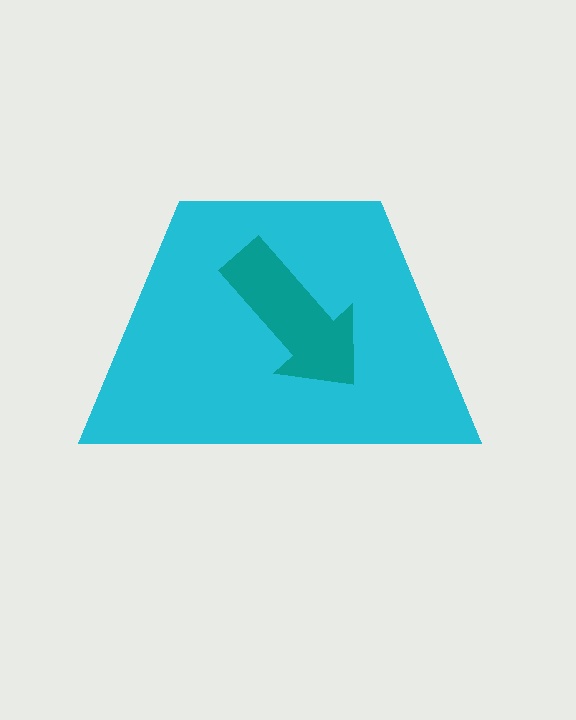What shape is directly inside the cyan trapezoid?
The teal arrow.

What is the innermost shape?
The teal arrow.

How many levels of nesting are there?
2.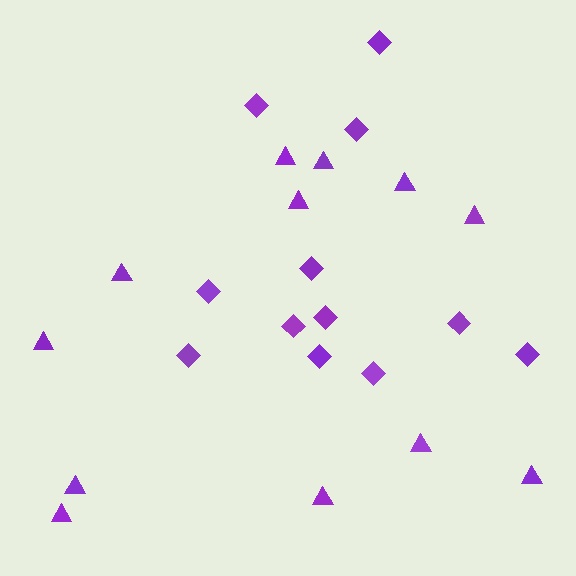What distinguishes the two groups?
There are 2 groups: one group of triangles (12) and one group of diamonds (12).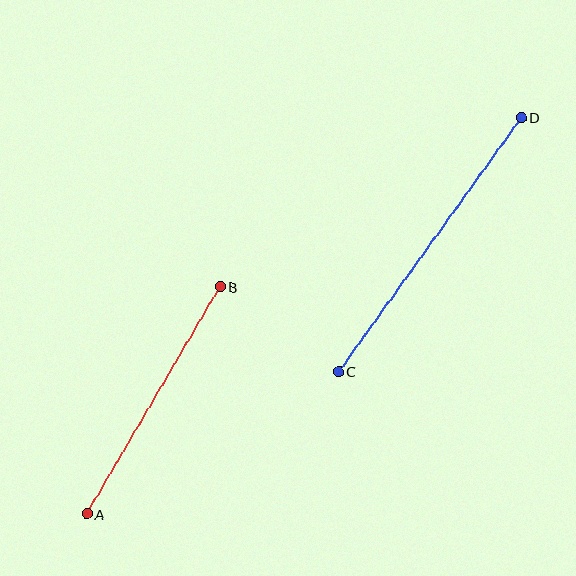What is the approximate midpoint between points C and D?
The midpoint is at approximately (430, 245) pixels.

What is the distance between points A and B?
The distance is approximately 263 pixels.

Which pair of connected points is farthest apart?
Points C and D are farthest apart.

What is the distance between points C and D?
The distance is approximately 313 pixels.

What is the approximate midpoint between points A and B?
The midpoint is at approximately (154, 400) pixels.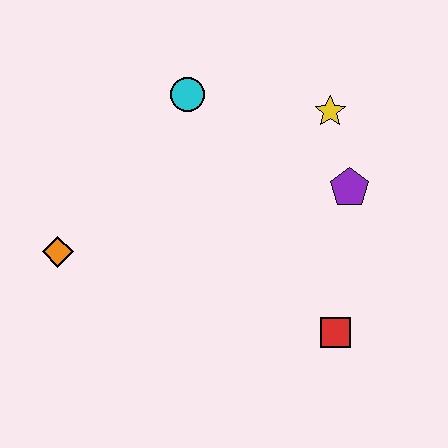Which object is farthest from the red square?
The orange diamond is farthest from the red square.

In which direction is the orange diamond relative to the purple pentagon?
The orange diamond is to the left of the purple pentagon.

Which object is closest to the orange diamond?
The cyan circle is closest to the orange diamond.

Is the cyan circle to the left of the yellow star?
Yes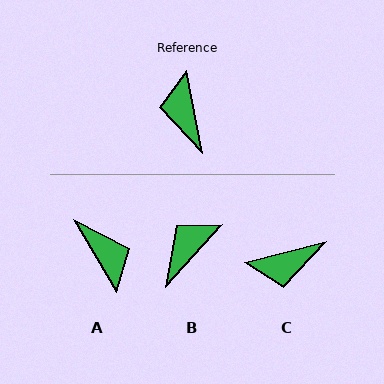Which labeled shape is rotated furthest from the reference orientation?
A, about 160 degrees away.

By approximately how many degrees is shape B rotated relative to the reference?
Approximately 53 degrees clockwise.